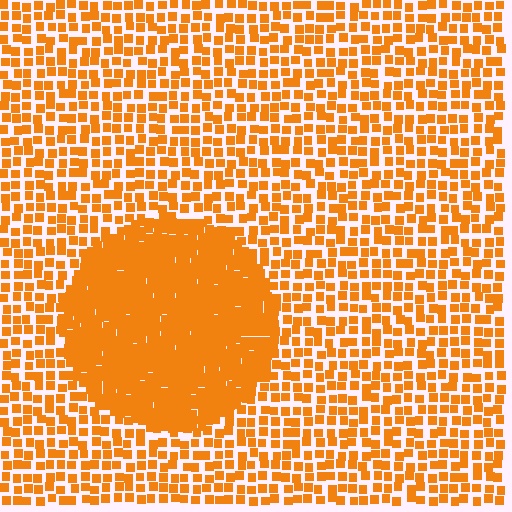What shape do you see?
I see a circle.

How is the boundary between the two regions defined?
The boundary is defined by a change in element density (approximately 2.4x ratio). All elements are the same color, size, and shape.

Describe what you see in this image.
The image contains small orange elements arranged at two different densities. A circle-shaped region is visible where the elements are more densely packed than the surrounding area.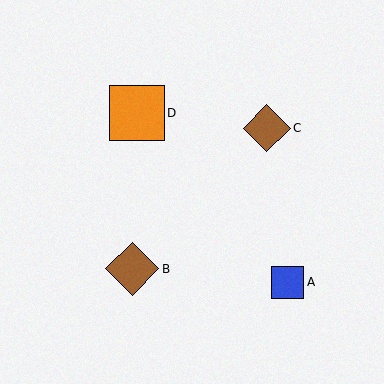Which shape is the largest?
The orange square (labeled D) is the largest.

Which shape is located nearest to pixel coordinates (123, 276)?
The brown diamond (labeled B) at (132, 269) is nearest to that location.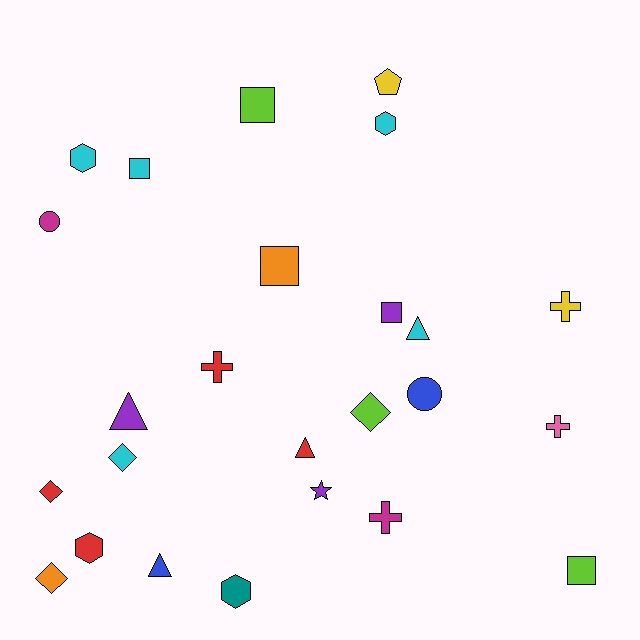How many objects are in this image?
There are 25 objects.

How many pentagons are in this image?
There is 1 pentagon.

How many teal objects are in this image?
There is 1 teal object.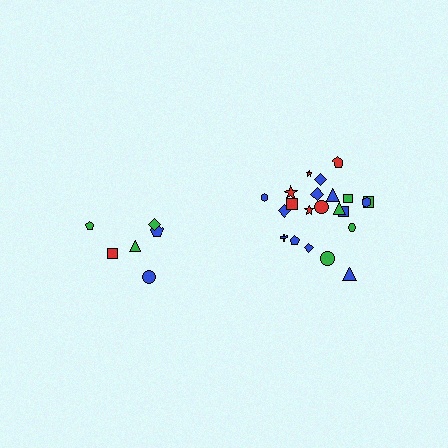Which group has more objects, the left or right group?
The right group.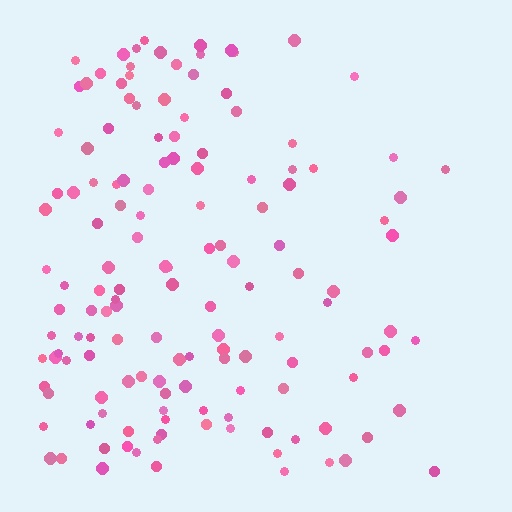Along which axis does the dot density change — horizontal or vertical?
Horizontal.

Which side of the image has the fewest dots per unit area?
The right.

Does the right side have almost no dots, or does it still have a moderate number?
Still a moderate number, just noticeably fewer than the left.